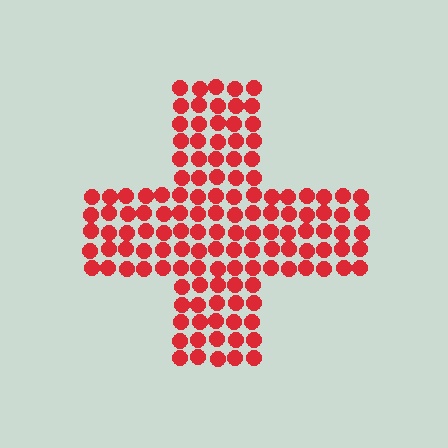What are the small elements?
The small elements are circles.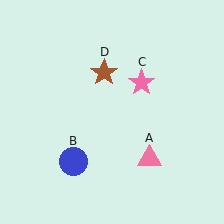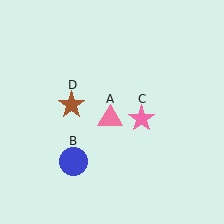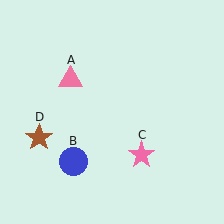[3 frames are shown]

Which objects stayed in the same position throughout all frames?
Blue circle (object B) remained stationary.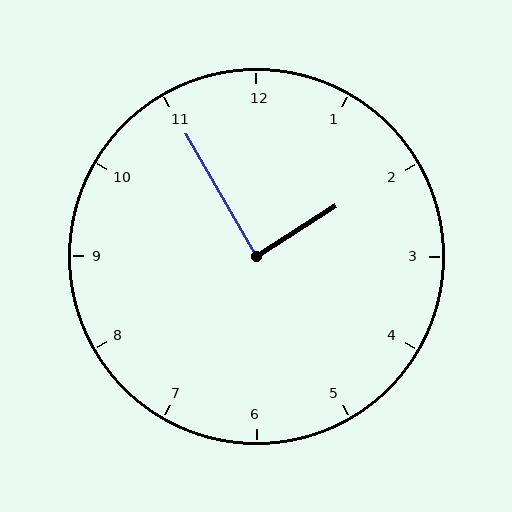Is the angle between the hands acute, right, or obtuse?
It is right.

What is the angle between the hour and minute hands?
Approximately 88 degrees.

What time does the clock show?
1:55.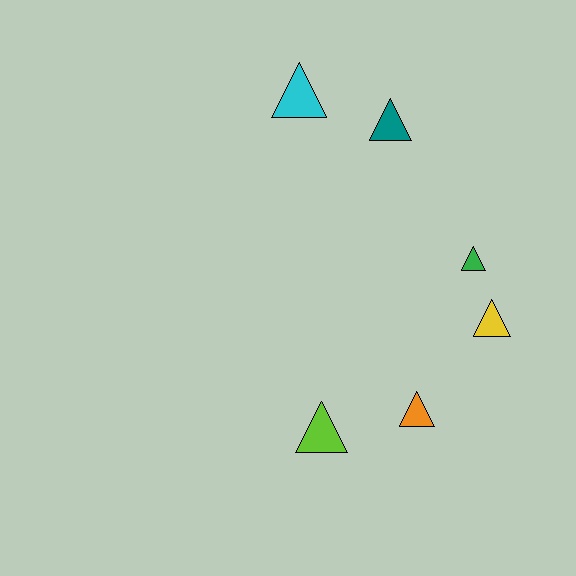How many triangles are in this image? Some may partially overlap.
There are 6 triangles.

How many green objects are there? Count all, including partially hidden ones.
There is 1 green object.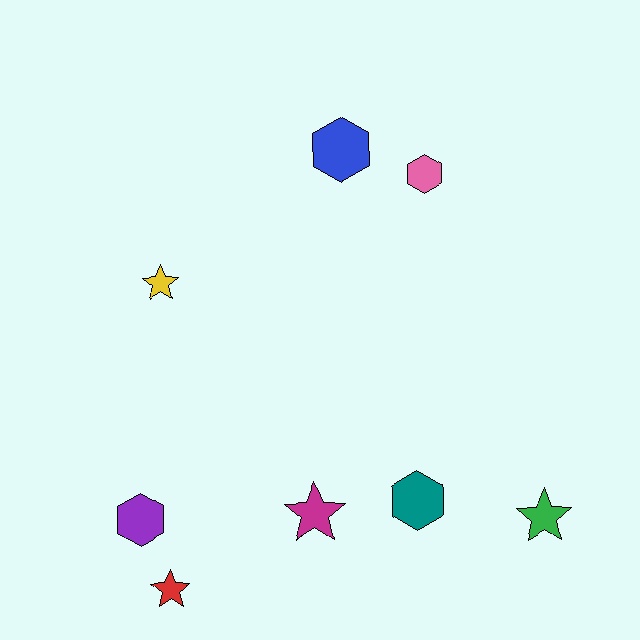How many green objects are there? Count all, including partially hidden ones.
There is 1 green object.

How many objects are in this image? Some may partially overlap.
There are 8 objects.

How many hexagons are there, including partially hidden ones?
There are 4 hexagons.